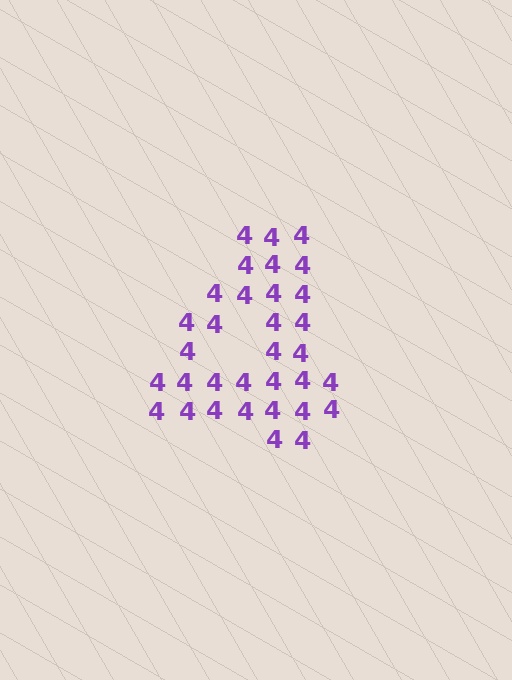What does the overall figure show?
The overall figure shows the digit 4.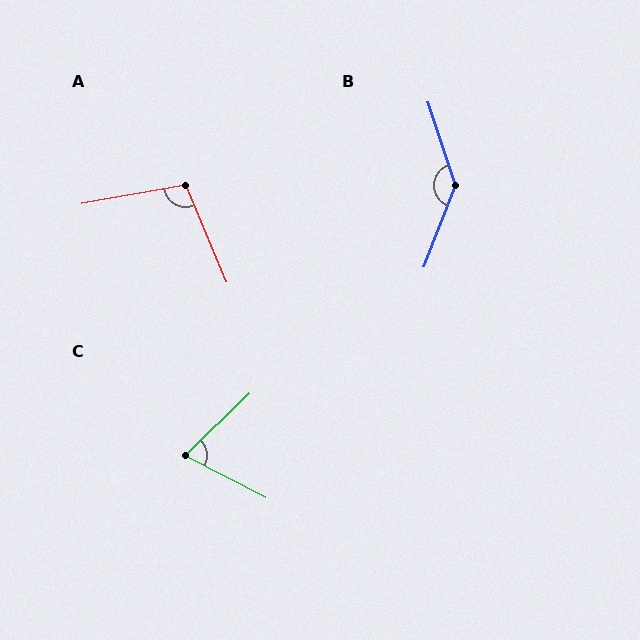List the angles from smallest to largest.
C (71°), A (103°), B (141°).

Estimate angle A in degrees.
Approximately 103 degrees.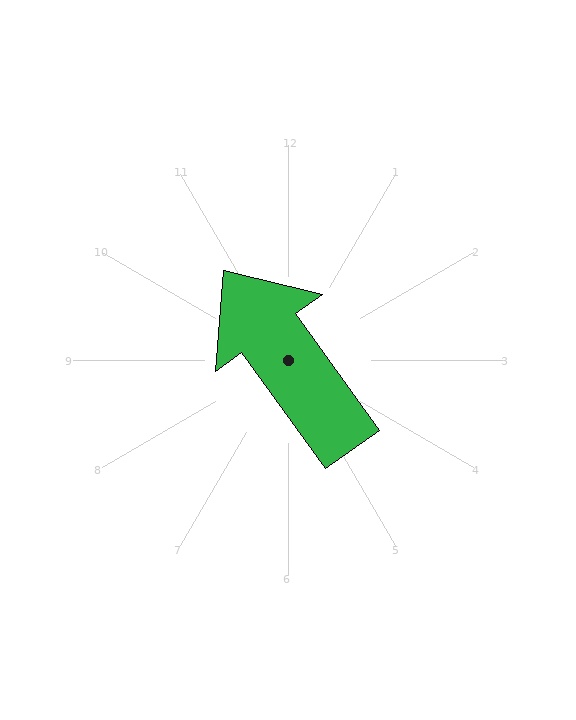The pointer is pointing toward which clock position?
Roughly 11 o'clock.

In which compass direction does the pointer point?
Northwest.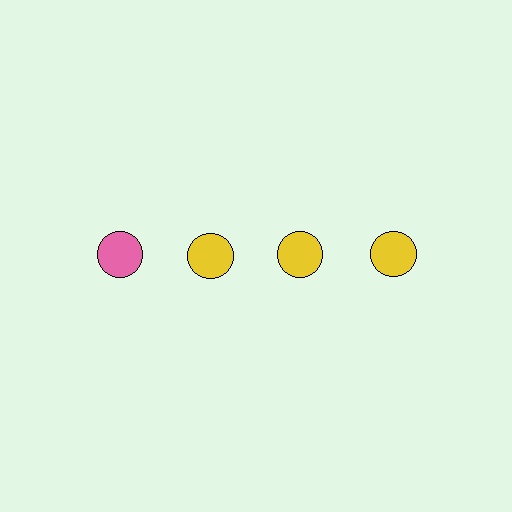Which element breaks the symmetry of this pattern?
The pink circle in the top row, leftmost column breaks the symmetry. All other shapes are yellow circles.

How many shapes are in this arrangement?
There are 4 shapes arranged in a grid pattern.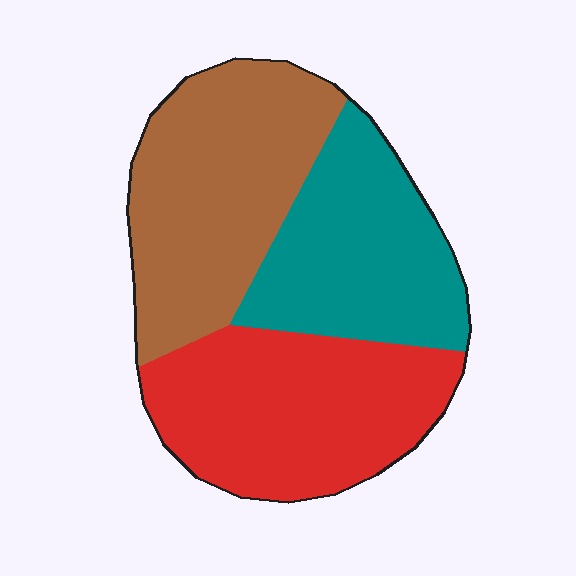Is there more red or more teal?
Red.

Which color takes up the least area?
Teal, at roughly 30%.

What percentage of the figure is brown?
Brown covers 35% of the figure.